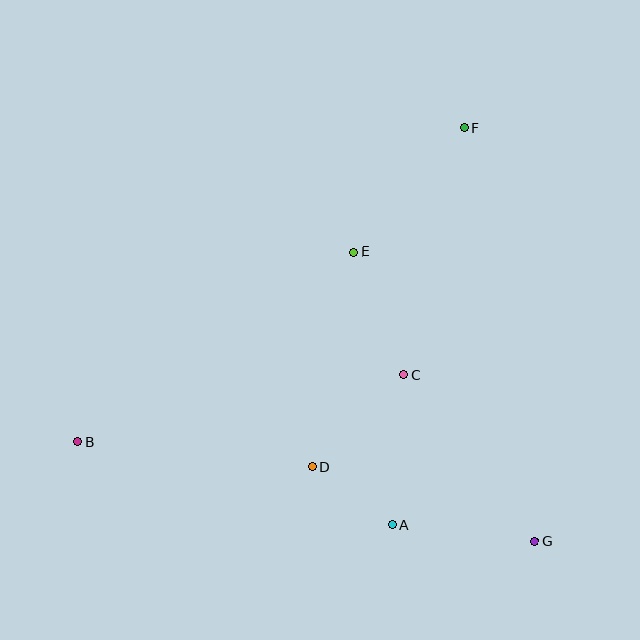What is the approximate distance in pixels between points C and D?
The distance between C and D is approximately 130 pixels.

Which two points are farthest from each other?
Points B and F are farthest from each other.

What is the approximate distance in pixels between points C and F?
The distance between C and F is approximately 254 pixels.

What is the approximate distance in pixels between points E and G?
The distance between E and G is approximately 341 pixels.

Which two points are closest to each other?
Points A and D are closest to each other.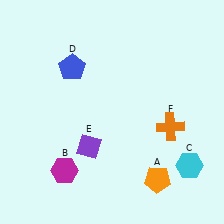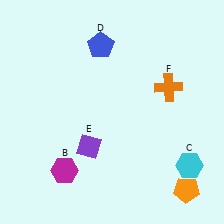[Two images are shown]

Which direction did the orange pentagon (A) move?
The orange pentagon (A) moved right.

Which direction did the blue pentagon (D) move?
The blue pentagon (D) moved right.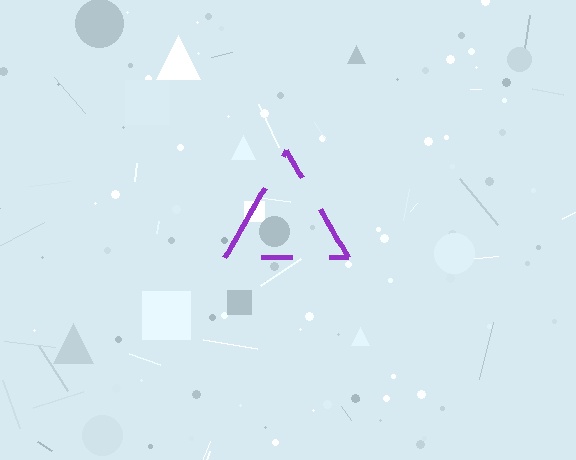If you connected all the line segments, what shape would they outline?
They would outline a triangle.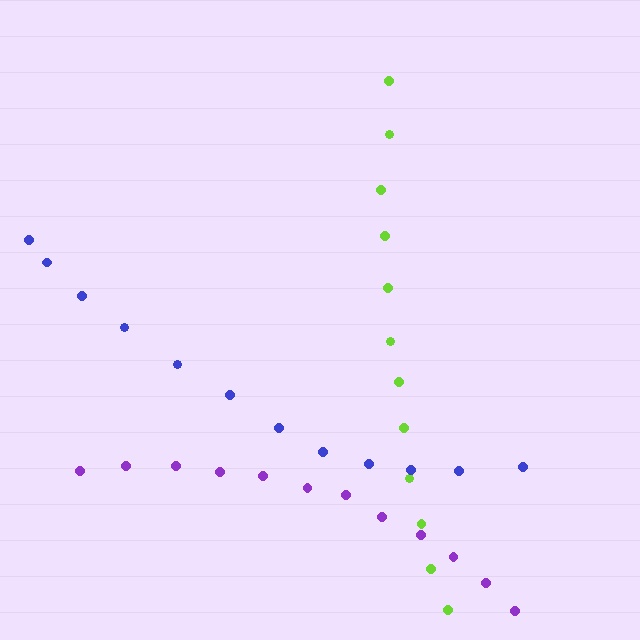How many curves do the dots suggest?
There are 3 distinct paths.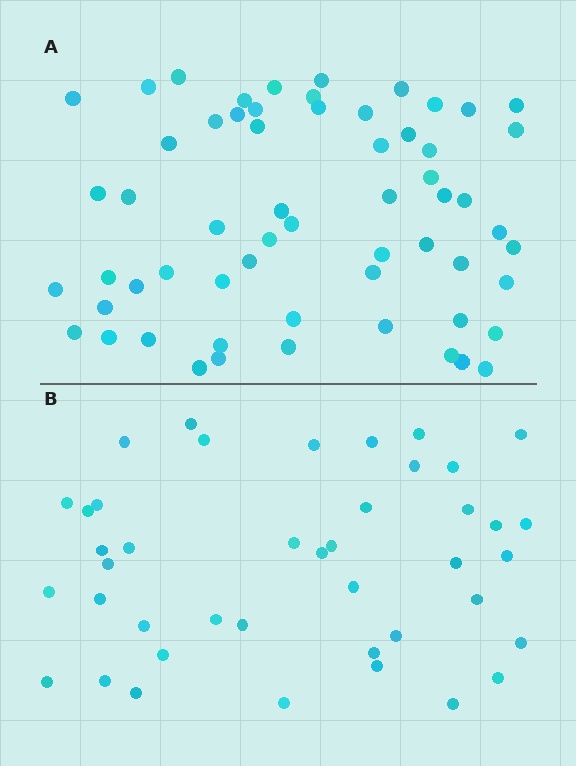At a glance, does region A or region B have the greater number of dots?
Region A (the top region) has more dots.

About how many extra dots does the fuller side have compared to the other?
Region A has approximately 20 more dots than region B.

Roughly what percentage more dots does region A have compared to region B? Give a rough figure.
About 45% more.